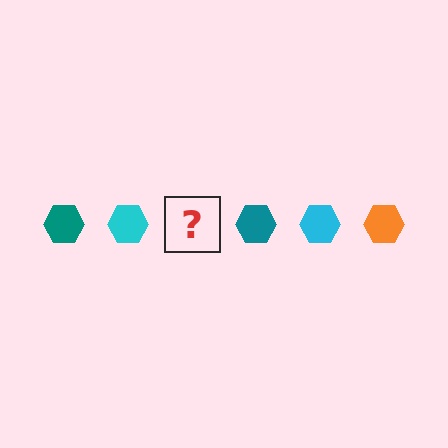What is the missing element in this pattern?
The missing element is an orange hexagon.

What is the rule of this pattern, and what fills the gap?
The rule is that the pattern cycles through teal, cyan, orange hexagons. The gap should be filled with an orange hexagon.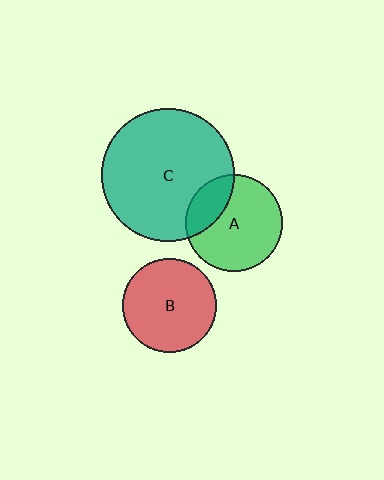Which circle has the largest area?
Circle C (teal).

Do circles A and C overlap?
Yes.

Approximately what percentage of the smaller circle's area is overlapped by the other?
Approximately 25%.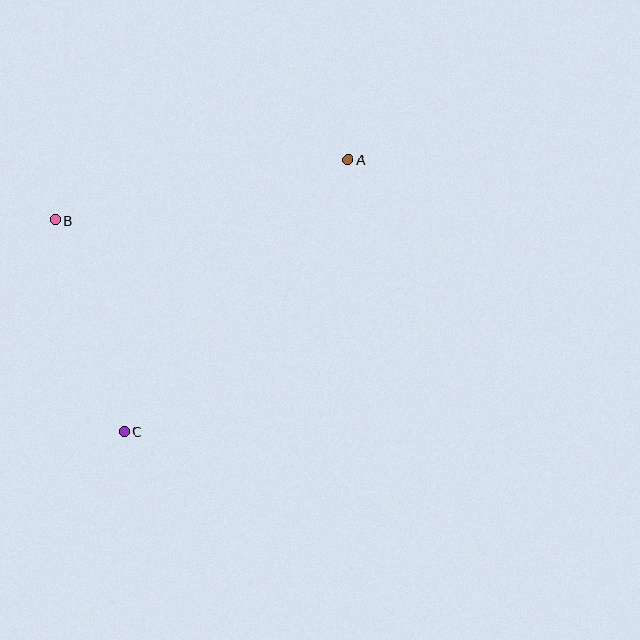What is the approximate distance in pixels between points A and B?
The distance between A and B is approximately 300 pixels.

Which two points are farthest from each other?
Points A and C are farthest from each other.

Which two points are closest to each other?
Points B and C are closest to each other.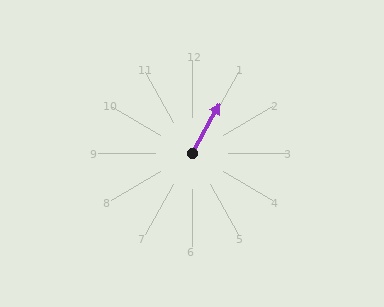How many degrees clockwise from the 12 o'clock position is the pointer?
Approximately 29 degrees.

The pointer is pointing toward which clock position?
Roughly 1 o'clock.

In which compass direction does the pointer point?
Northeast.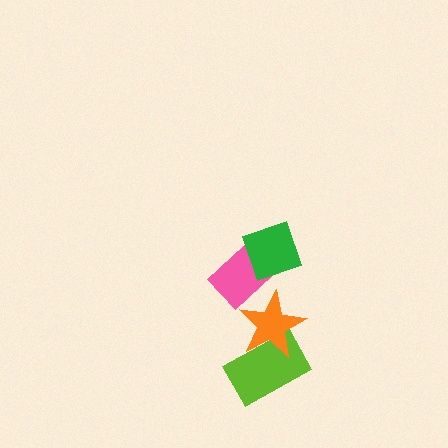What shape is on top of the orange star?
The pink rectangle is on top of the orange star.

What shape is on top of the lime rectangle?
The orange star is on top of the lime rectangle.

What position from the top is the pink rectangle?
The pink rectangle is 2nd from the top.